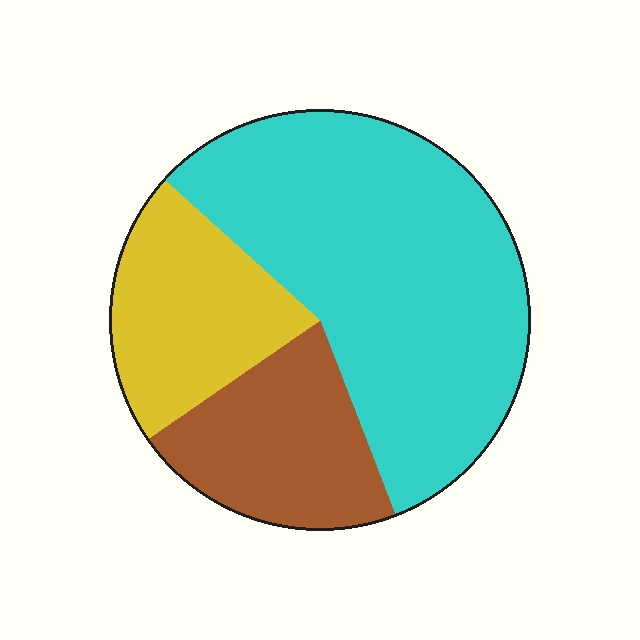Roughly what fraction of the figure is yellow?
Yellow covers around 20% of the figure.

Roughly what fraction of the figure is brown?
Brown covers about 20% of the figure.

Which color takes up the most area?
Cyan, at roughly 55%.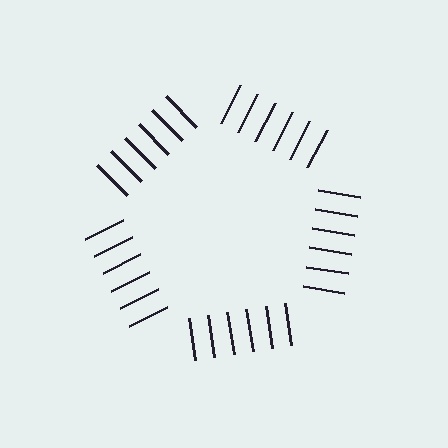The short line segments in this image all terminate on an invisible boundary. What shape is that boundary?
An illusory pentagon — the line segments terminate on its edges but no continuous stroke is drawn.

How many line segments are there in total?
30 — 6 along each of the 5 edges.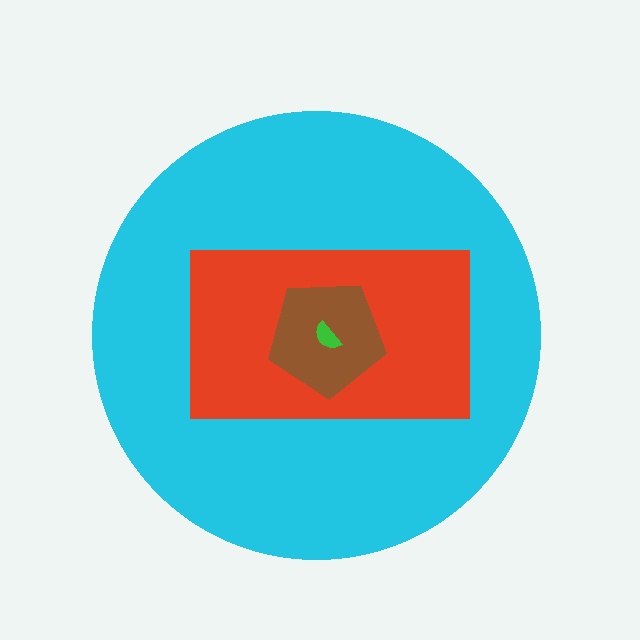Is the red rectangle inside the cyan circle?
Yes.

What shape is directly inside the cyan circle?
The red rectangle.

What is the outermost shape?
The cyan circle.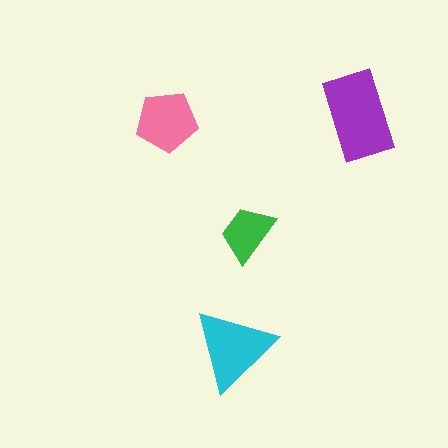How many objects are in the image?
There are 4 objects in the image.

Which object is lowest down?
The cyan triangle is bottommost.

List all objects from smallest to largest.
The green trapezoid, the pink pentagon, the cyan triangle, the purple rectangle.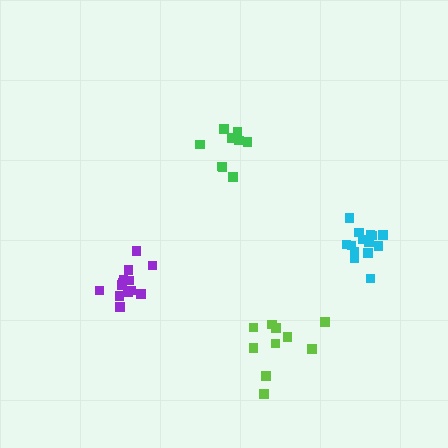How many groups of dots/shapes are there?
There are 4 groups.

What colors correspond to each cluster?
The clusters are colored: green, purple, cyan, lime.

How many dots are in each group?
Group 1: 9 dots, Group 2: 13 dots, Group 3: 14 dots, Group 4: 10 dots (46 total).